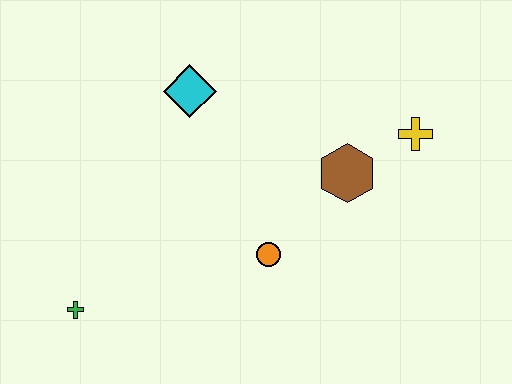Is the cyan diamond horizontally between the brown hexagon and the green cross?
Yes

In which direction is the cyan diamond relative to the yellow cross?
The cyan diamond is to the left of the yellow cross.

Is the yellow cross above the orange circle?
Yes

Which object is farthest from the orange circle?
The green cross is farthest from the orange circle.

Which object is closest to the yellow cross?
The brown hexagon is closest to the yellow cross.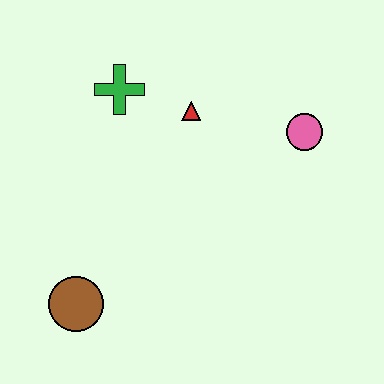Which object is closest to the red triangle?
The green cross is closest to the red triangle.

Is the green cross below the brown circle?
No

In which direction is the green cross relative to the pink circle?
The green cross is to the left of the pink circle.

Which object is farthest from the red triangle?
The brown circle is farthest from the red triangle.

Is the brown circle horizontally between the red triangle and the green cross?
No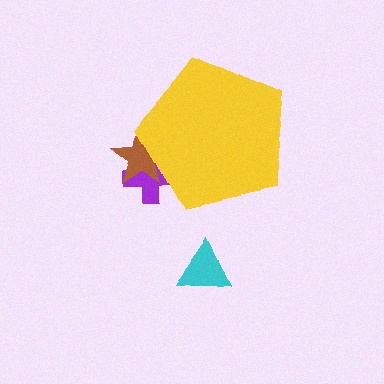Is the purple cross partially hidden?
Yes, the purple cross is partially hidden behind the yellow pentagon.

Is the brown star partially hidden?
Yes, the brown star is partially hidden behind the yellow pentagon.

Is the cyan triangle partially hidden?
No, the cyan triangle is fully visible.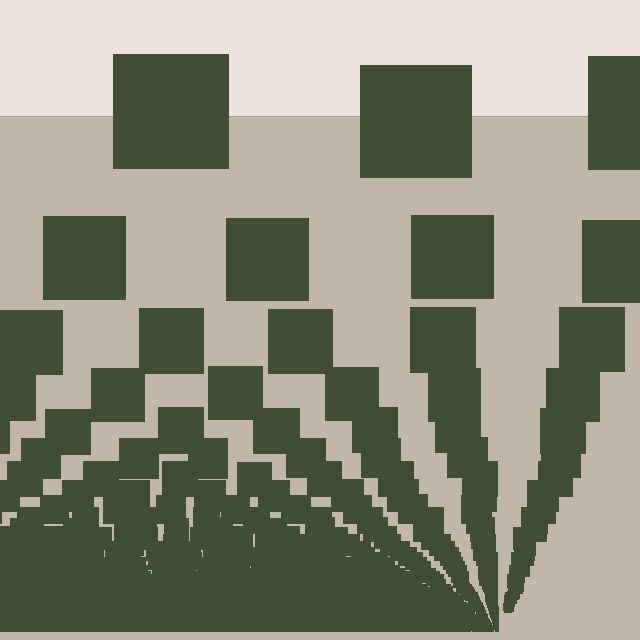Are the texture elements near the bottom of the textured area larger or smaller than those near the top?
Smaller. The gradient is inverted — elements near the bottom are smaller and denser.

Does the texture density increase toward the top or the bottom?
Density increases toward the bottom.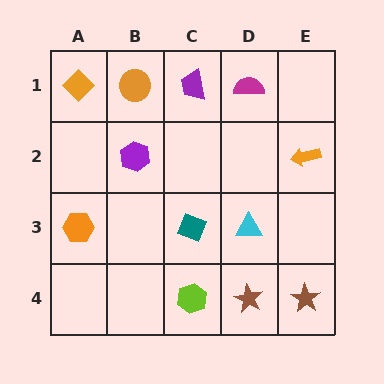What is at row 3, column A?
An orange hexagon.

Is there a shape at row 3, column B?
No, that cell is empty.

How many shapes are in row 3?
3 shapes.